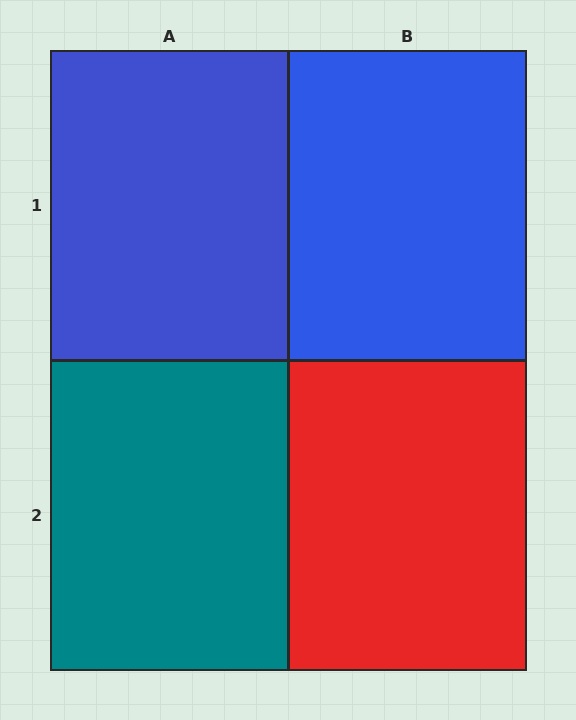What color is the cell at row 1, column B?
Blue.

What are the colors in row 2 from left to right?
Teal, red.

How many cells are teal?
1 cell is teal.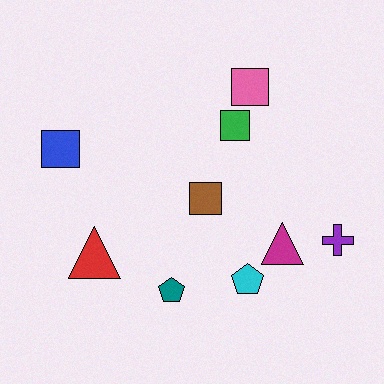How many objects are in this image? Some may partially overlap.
There are 9 objects.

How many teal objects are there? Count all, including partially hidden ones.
There is 1 teal object.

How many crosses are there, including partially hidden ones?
There is 1 cross.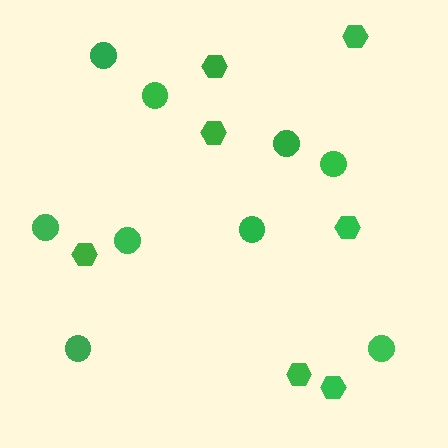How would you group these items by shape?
There are 2 groups: one group of hexagons (7) and one group of circles (9).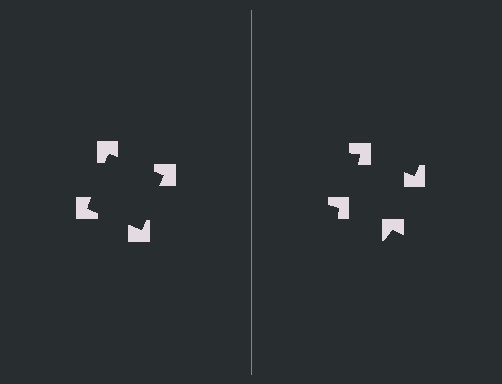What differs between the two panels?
The notched squares are positioned identically on both sides; only the wedge orientations differ. On the left they align to a square; on the right they are misaligned.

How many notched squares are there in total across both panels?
8 — 4 on each side.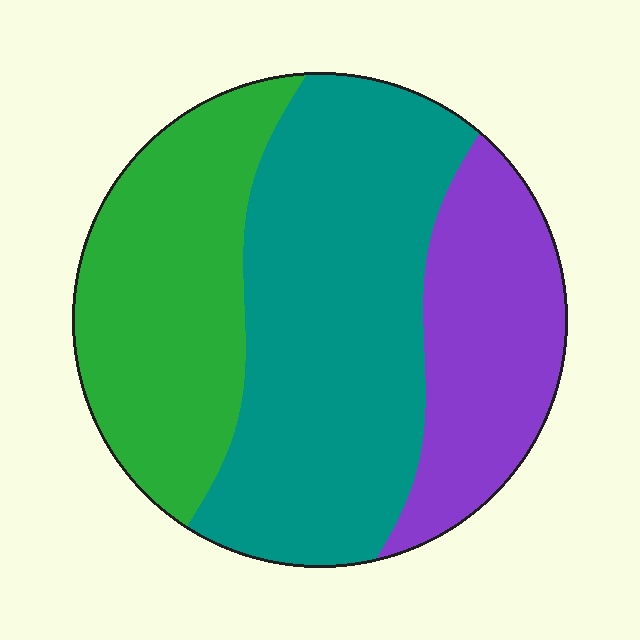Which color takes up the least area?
Purple, at roughly 25%.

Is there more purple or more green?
Green.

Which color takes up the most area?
Teal, at roughly 45%.